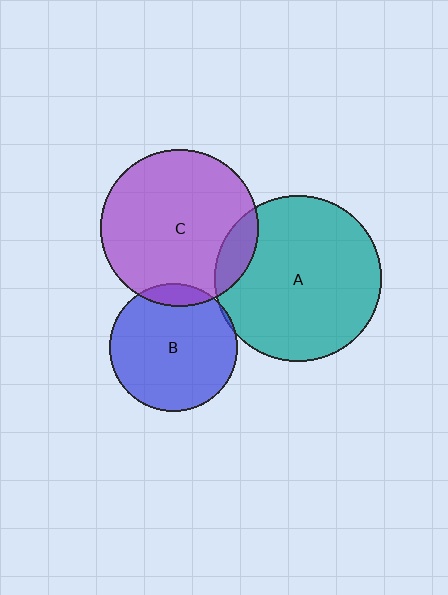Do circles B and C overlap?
Yes.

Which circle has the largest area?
Circle A (teal).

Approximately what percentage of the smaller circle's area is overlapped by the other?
Approximately 10%.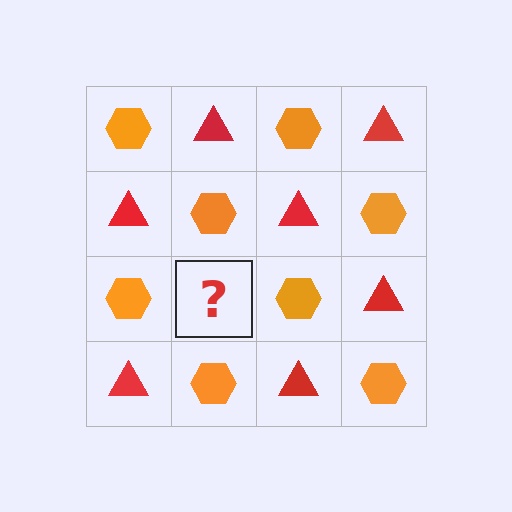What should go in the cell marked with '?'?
The missing cell should contain a red triangle.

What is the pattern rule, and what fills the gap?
The rule is that it alternates orange hexagon and red triangle in a checkerboard pattern. The gap should be filled with a red triangle.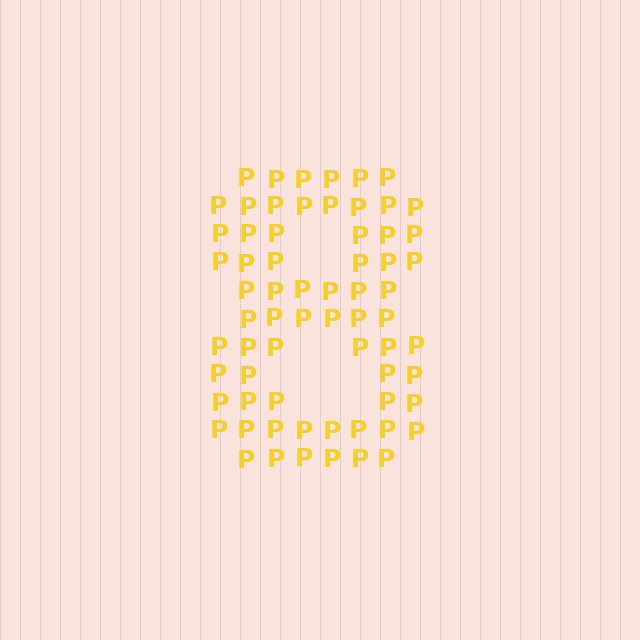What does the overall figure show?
The overall figure shows the digit 8.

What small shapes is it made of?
It is made of small letter P's.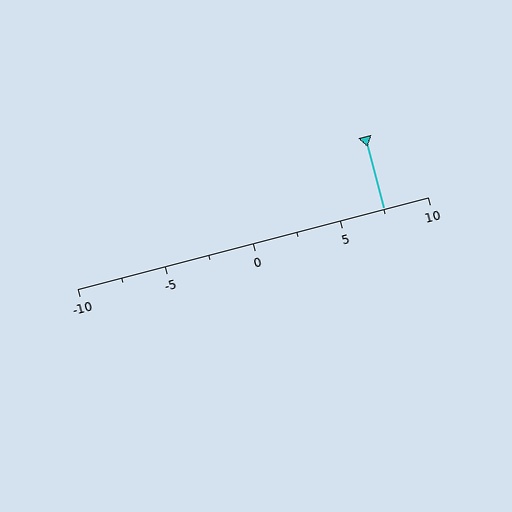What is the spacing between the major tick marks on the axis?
The major ticks are spaced 5 apart.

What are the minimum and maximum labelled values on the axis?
The axis runs from -10 to 10.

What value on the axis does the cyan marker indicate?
The marker indicates approximately 7.5.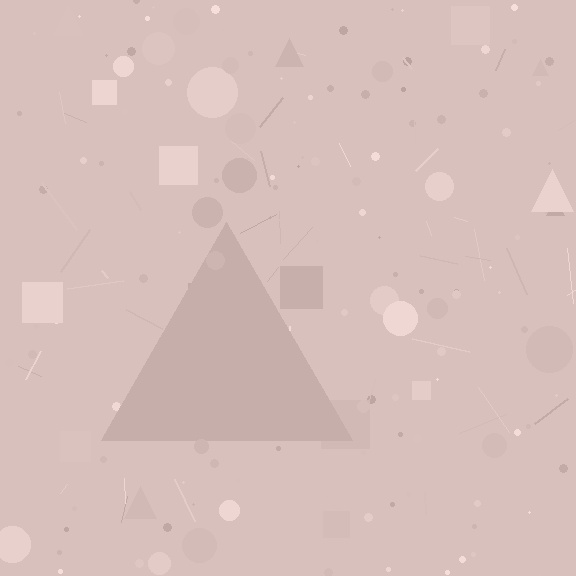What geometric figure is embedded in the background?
A triangle is embedded in the background.